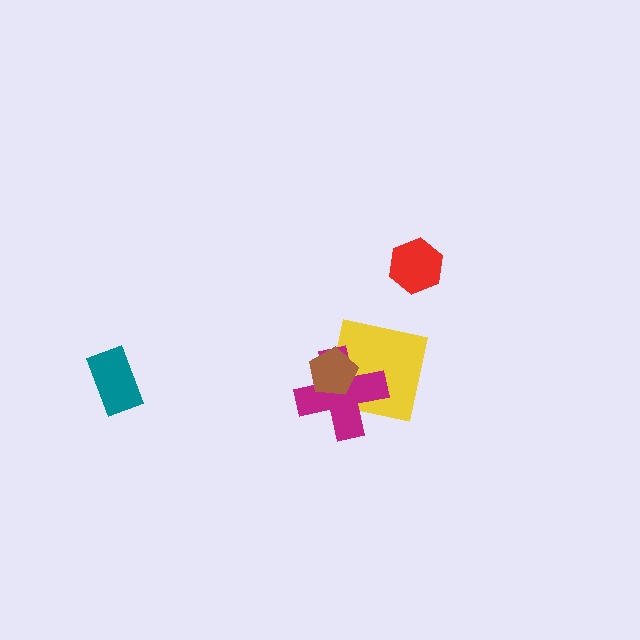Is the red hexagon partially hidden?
No, no other shape covers it.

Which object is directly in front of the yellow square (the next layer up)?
The magenta cross is directly in front of the yellow square.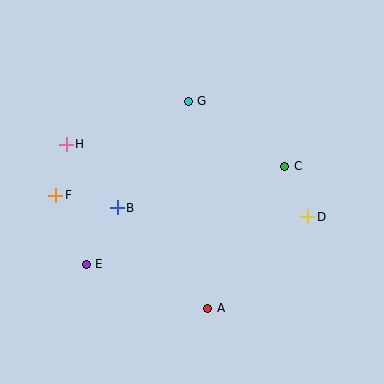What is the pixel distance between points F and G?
The distance between F and G is 162 pixels.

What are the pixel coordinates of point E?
Point E is at (86, 264).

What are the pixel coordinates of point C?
Point C is at (285, 166).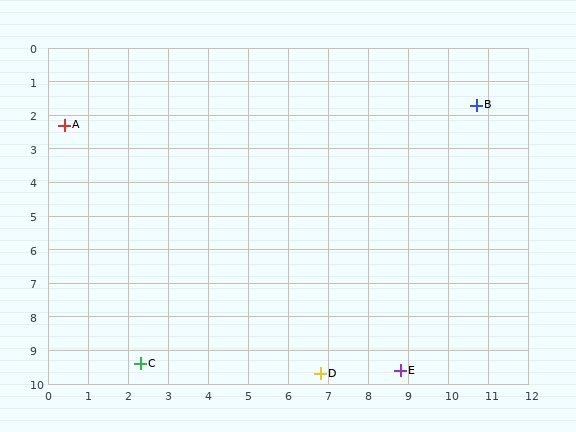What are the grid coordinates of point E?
Point E is at approximately (8.8, 9.6).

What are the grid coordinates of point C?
Point C is at approximately (2.3, 9.4).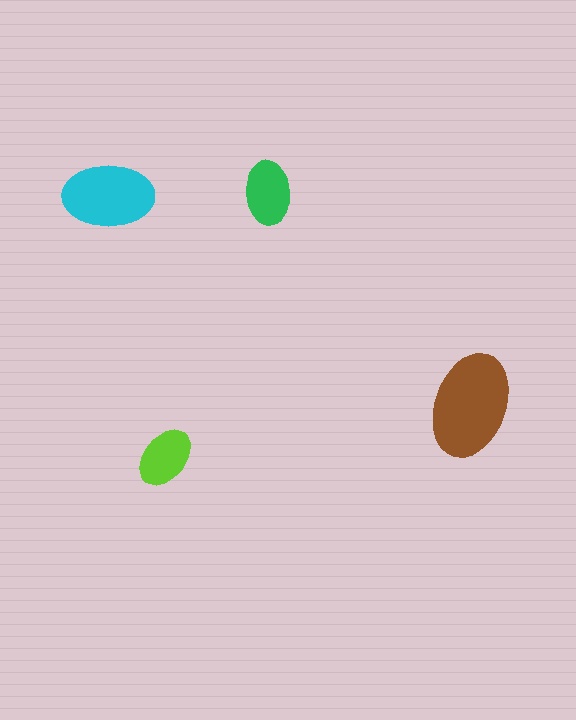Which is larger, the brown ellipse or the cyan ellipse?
The brown one.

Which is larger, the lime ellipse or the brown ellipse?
The brown one.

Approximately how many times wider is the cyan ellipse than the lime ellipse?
About 1.5 times wider.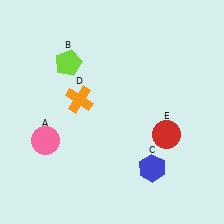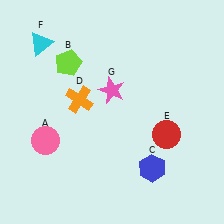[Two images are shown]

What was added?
A cyan triangle (F), a pink star (G) were added in Image 2.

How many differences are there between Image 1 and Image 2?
There are 2 differences between the two images.